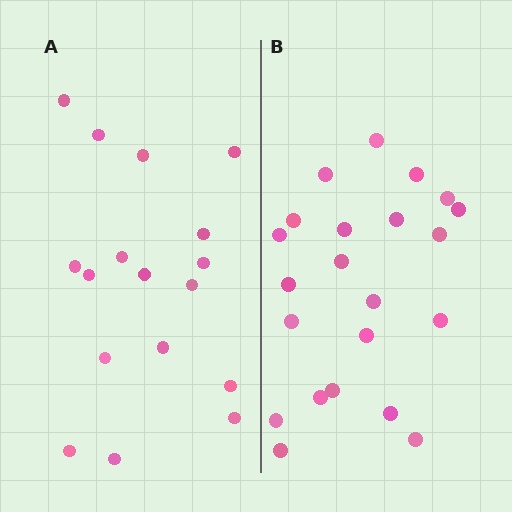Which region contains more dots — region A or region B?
Region B (the right region) has more dots.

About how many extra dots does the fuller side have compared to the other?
Region B has about 5 more dots than region A.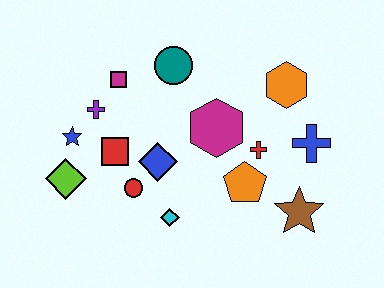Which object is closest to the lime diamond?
The blue star is closest to the lime diamond.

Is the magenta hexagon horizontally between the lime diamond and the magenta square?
No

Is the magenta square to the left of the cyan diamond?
Yes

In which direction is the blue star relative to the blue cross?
The blue star is to the left of the blue cross.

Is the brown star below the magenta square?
Yes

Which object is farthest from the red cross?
The lime diamond is farthest from the red cross.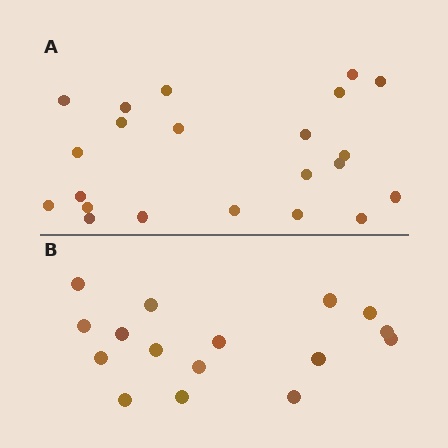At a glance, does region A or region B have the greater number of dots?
Region A (the top region) has more dots.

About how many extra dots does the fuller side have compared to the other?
Region A has about 6 more dots than region B.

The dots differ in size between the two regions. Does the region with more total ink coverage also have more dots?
No. Region B has more total ink coverage because its dots are larger, but region A actually contains more individual dots. Total area can be misleading — the number of items is what matters here.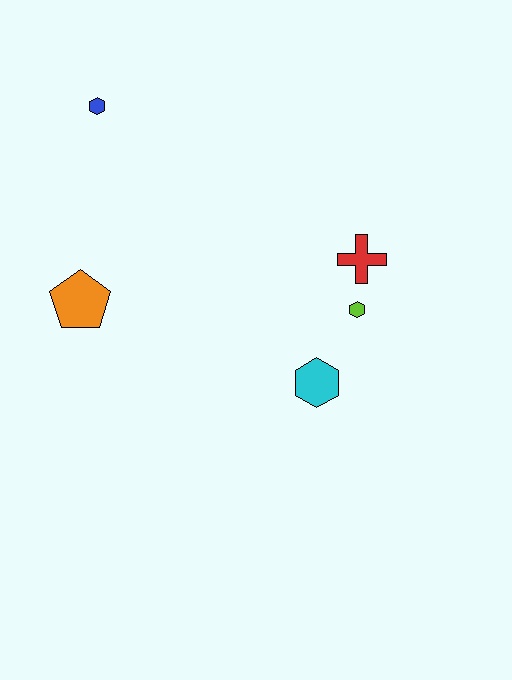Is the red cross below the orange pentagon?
No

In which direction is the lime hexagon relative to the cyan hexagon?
The lime hexagon is above the cyan hexagon.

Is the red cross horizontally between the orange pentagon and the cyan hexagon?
No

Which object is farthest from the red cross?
The blue hexagon is farthest from the red cross.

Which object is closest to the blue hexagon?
The orange pentagon is closest to the blue hexagon.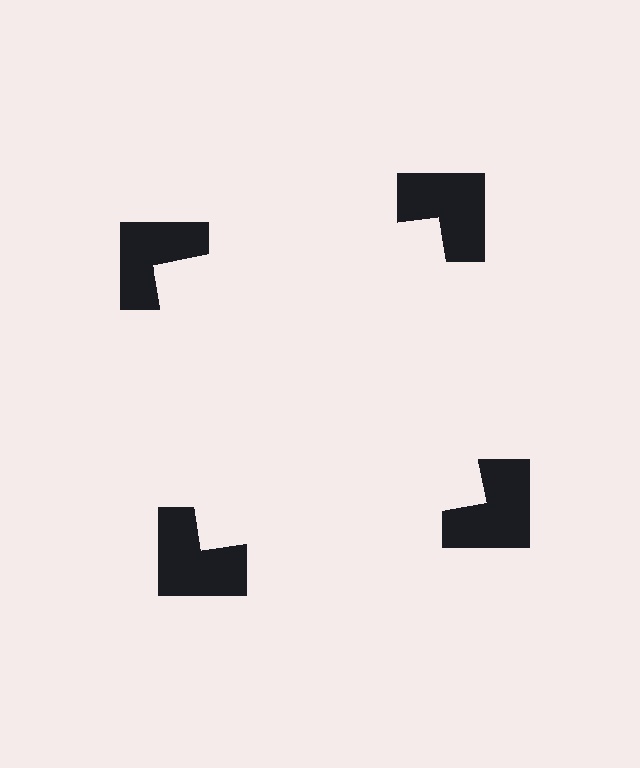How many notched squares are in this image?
There are 4 — one at each vertex of the illusory square.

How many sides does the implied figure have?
4 sides.